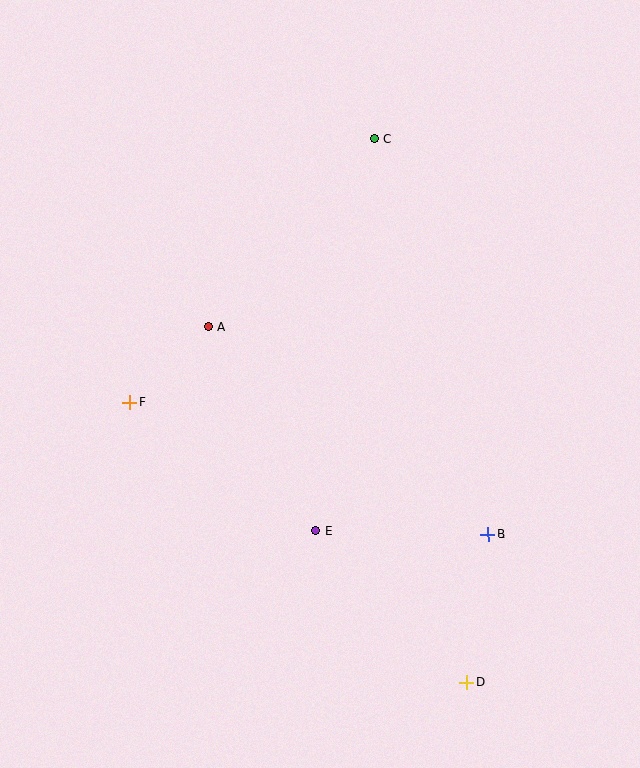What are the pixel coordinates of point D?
Point D is at (466, 683).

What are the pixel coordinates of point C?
Point C is at (374, 139).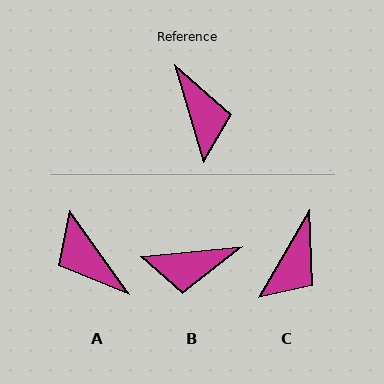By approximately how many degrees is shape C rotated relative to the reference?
Approximately 47 degrees clockwise.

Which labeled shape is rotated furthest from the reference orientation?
A, about 161 degrees away.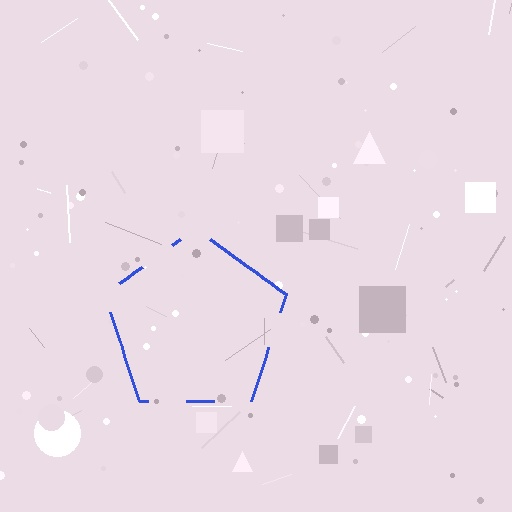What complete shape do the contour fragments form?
The contour fragments form a pentagon.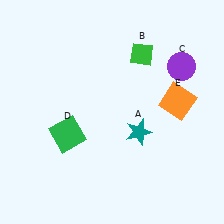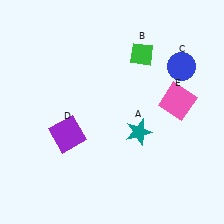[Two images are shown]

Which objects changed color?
C changed from purple to blue. D changed from green to purple. E changed from orange to pink.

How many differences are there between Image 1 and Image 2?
There are 3 differences between the two images.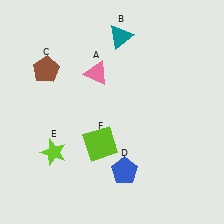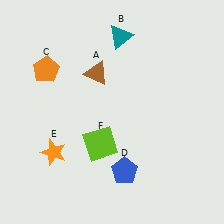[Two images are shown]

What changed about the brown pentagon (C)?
In Image 1, C is brown. In Image 2, it changed to orange.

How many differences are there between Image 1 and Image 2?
There are 3 differences between the two images.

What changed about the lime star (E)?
In Image 1, E is lime. In Image 2, it changed to orange.